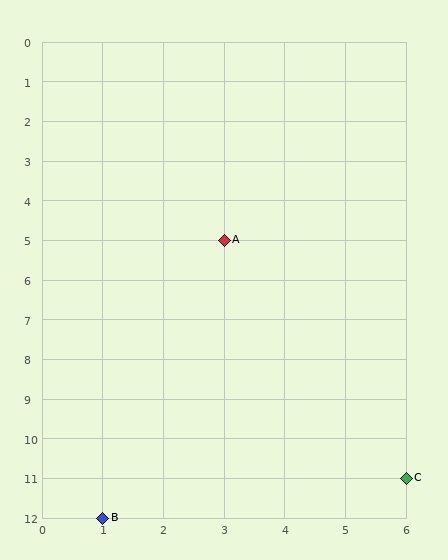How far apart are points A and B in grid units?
Points A and B are 2 columns and 7 rows apart (about 7.3 grid units diagonally).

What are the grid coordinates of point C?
Point C is at grid coordinates (6, 11).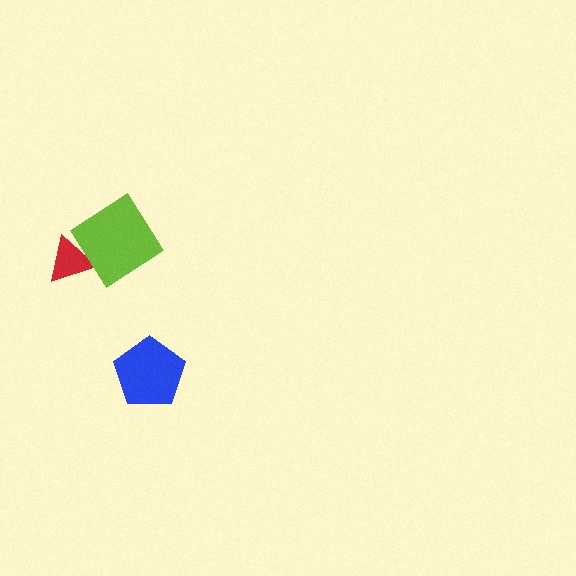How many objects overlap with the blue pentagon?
0 objects overlap with the blue pentagon.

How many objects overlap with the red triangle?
1 object overlaps with the red triangle.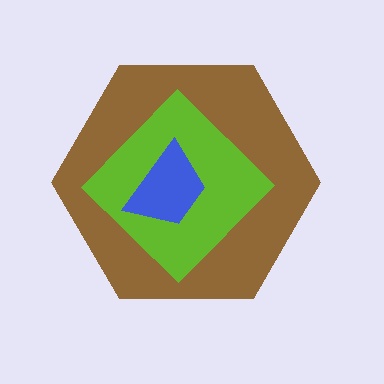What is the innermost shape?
The blue trapezoid.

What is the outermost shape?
The brown hexagon.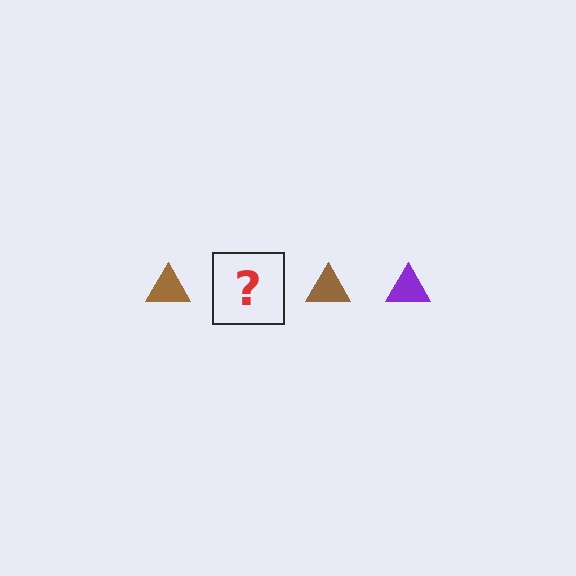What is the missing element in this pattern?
The missing element is a purple triangle.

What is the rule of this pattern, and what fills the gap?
The rule is that the pattern cycles through brown, purple triangles. The gap should be filled with a purple triangle.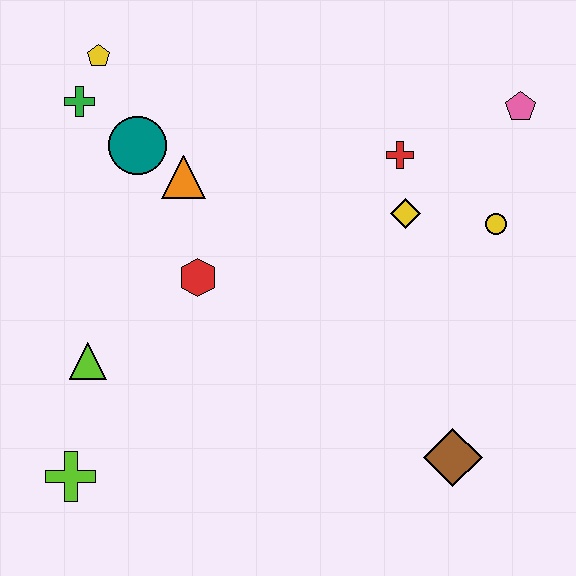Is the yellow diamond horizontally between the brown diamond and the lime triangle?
Yes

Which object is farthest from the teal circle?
The brown diamond is farthest from the teal circle.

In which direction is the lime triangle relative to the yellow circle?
The lime triangle is to the left of the yellow circle.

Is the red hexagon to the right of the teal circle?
Yes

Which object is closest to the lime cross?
The lime triangle is closest to the lime cross.